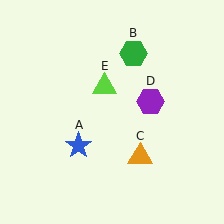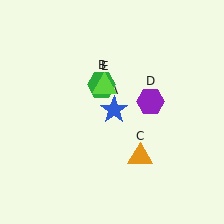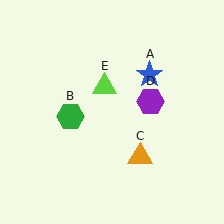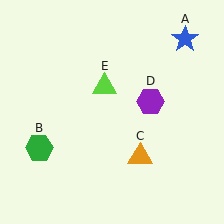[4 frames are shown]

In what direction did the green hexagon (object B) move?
The green hexagon (object B) moved down and to the left.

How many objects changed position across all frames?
2 objects changed position: blue star (object A), green hexagon (object B).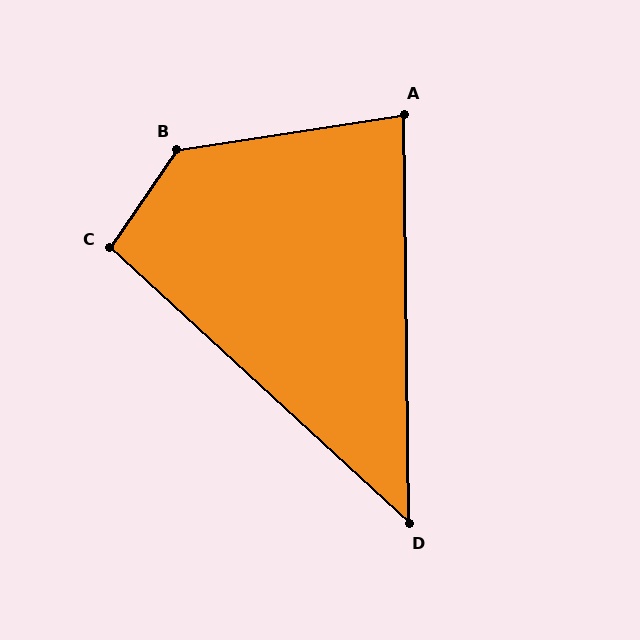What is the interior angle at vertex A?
Approximately 82 degrees (acute).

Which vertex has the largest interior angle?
B, at approximately 133 degrees.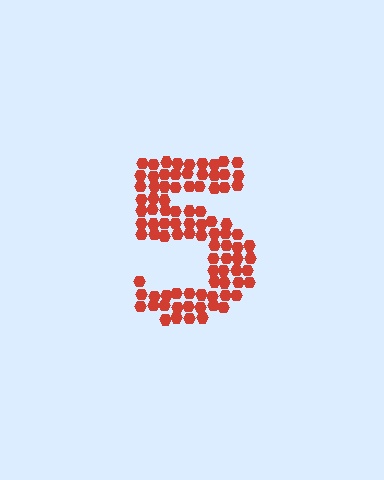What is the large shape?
The large shape is the digit 5.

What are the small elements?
The small elements are hexagons.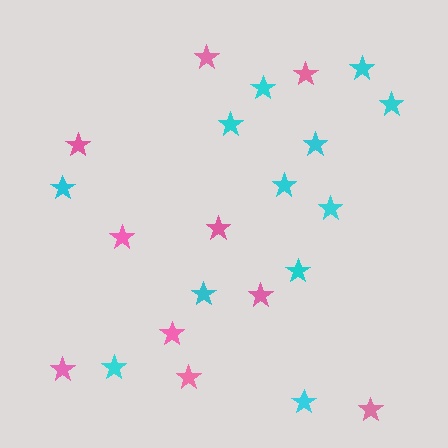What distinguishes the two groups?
There are 2 groups: one group of pink stars (10) and one group of cyan stars (12).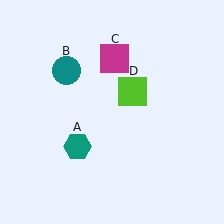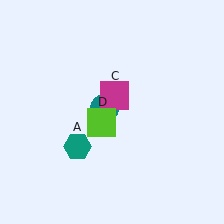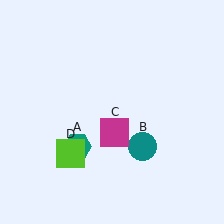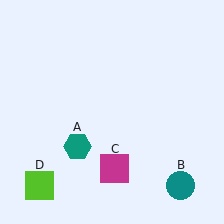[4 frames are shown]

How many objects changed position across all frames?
3 objects changed position: teal circle (object B), magenta square (object C), lime square (object D).